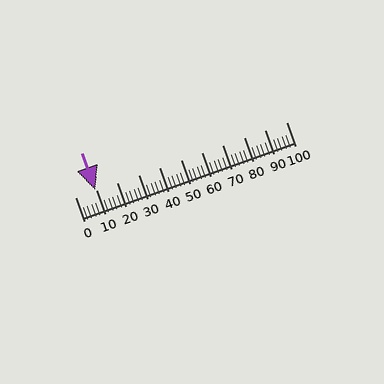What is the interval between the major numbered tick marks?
The major tick marks are spaced 10 units apart.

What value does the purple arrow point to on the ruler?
The purple arrow points to approximately 9.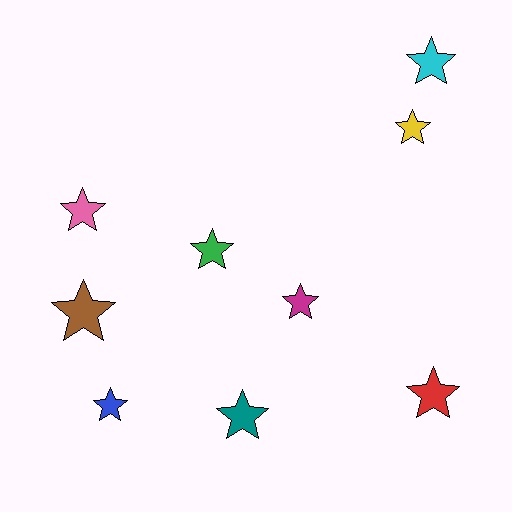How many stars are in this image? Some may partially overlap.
There are 9 stars.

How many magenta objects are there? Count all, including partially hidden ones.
There is 1 magenta object.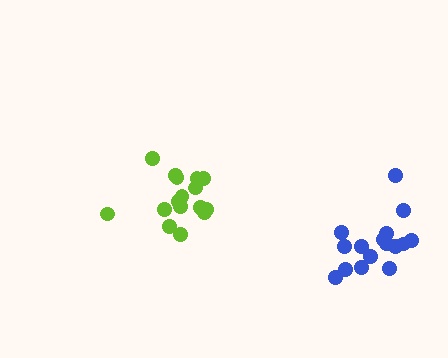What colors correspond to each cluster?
The clusters are colored: lime, blue.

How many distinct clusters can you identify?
There are 2 distinct clusters.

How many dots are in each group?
Group 1: 16 dots, Group 2: 16 dots (32 total).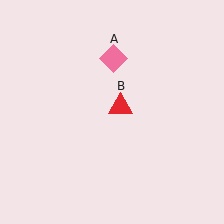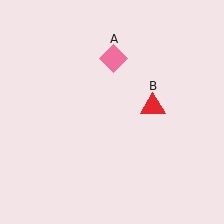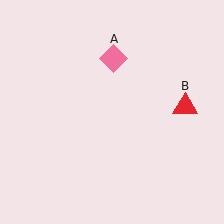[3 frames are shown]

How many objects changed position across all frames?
1 object changed position: red triangle (object B).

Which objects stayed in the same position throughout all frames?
Pink diamond (object A) remained stationary.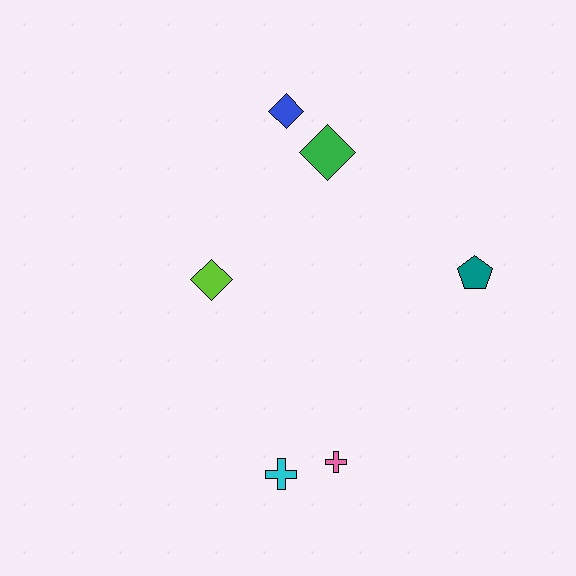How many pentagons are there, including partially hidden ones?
There is 1 pentagon.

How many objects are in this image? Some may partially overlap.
There are 6 objects.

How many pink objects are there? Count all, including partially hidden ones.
There is 1 pink object.